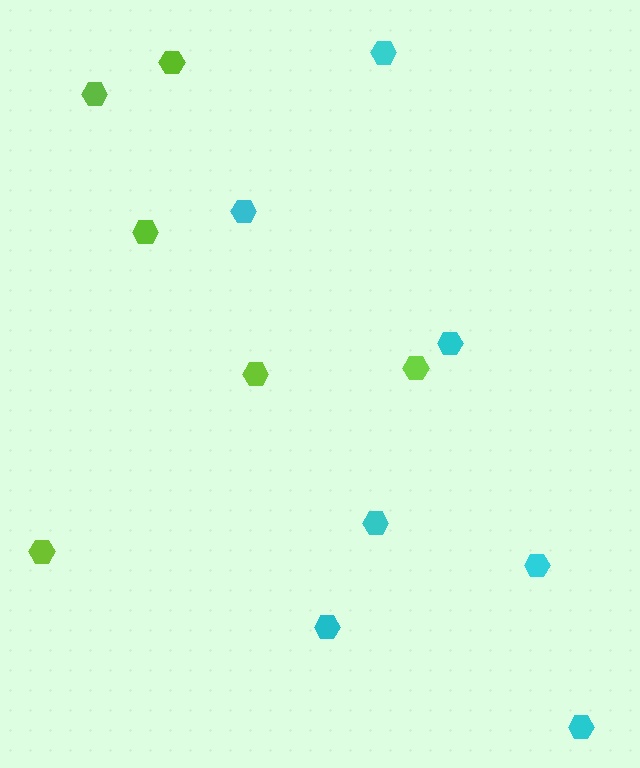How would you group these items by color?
There are 2 groups: one group of cyan hexagons (7) and one group of lime hexagons (6).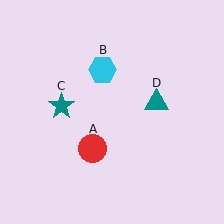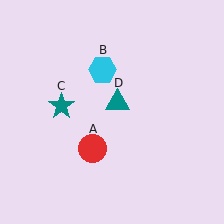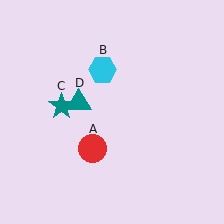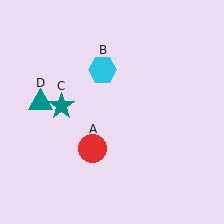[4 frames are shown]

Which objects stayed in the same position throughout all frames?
Red circle (object A) and cyan hexagon (object B) and teal star (object C) remained stationary.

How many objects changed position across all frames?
1 object changed position: teal triangle (object D).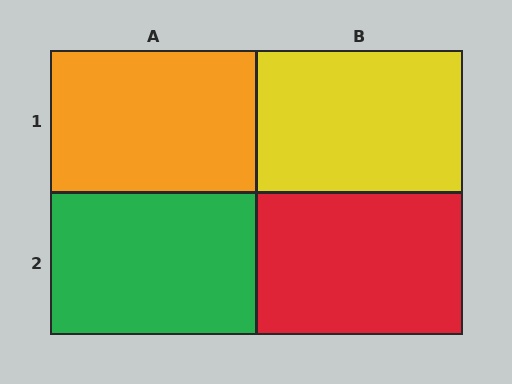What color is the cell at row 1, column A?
Orange.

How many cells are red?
1 cell is red.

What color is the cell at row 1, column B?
Yellow.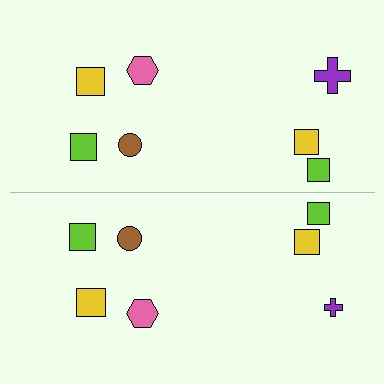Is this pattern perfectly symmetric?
No, the pattern is not perfectly symmetric. The purple cross on the bottom side has a different size than its mirror counterpart.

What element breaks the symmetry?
The purple cross on the bottom side has a different size than its mirror counterpart.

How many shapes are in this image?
There are 14 shapes in this image.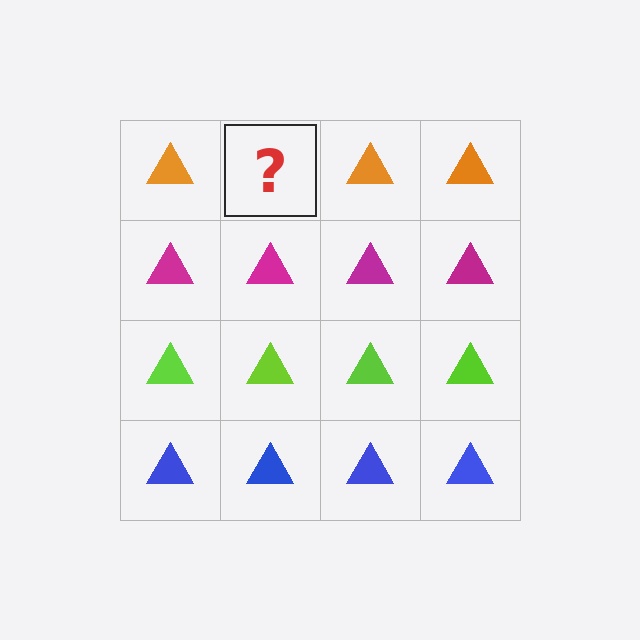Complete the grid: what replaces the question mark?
The question mark should be replaced with an orange triangle.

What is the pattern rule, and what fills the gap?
The rule is that each row has a consistent color. The gap should be filled with an orange triangle.